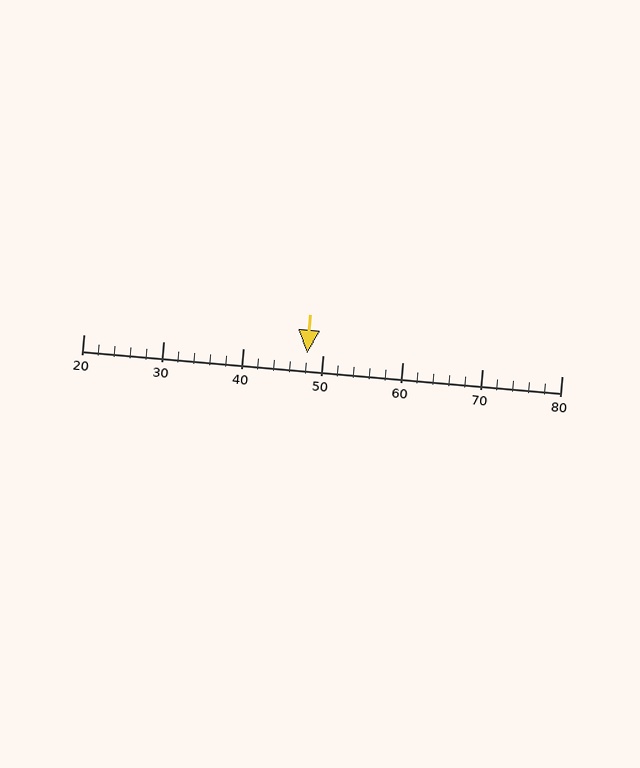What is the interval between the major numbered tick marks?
The major tick marks are spaced 10 units apart.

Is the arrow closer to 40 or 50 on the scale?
The arrow is closer to 50.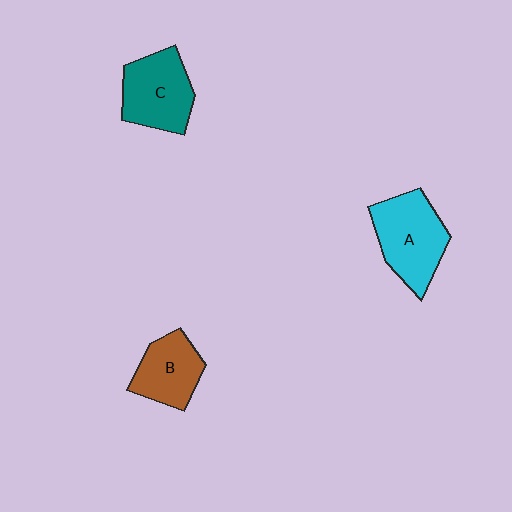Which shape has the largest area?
Shape A (cyan).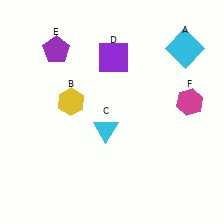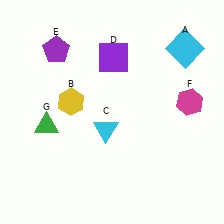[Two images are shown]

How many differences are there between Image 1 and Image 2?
There is 1 difference between the two images.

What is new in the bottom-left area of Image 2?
A green triangle (G) was added in the bottom-left area of Image 2.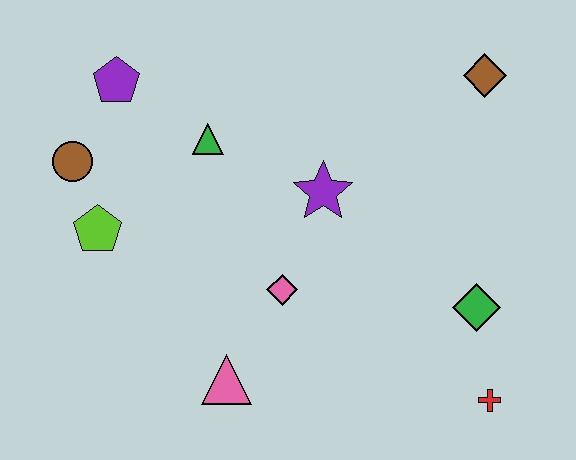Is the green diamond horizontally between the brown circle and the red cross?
Yes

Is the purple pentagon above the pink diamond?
Yes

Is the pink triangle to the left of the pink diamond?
Yes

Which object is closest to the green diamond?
The red cross is closest to the green diamond.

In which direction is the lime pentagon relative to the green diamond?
The lime pentagon is to the left of the green diamond.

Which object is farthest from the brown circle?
The red cross is farthest from the brown circle.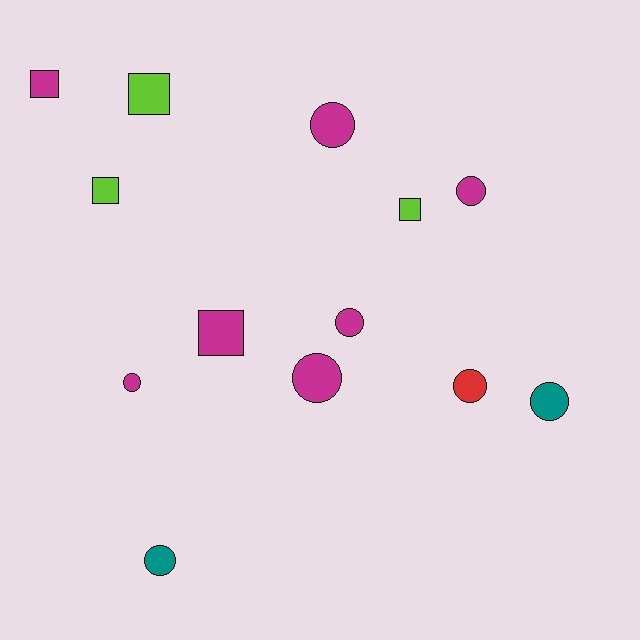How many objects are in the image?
There are 13 objects.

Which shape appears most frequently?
Circle, with 8 objects.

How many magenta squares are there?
There are 2 magenta squares.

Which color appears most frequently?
Magenta, with 7 objects.